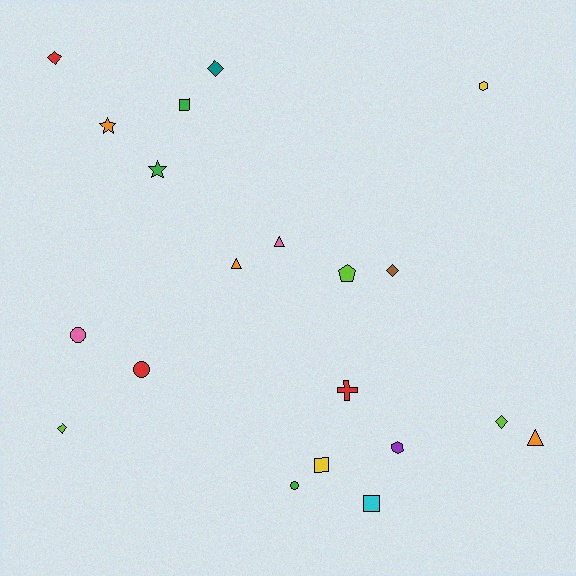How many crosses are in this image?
There is 1 cross.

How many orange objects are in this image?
There are 3 orange objects.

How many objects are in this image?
There are 20 objects.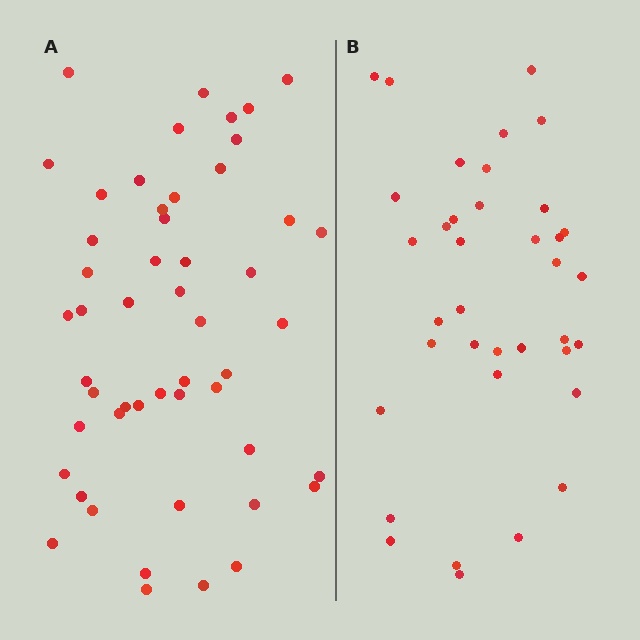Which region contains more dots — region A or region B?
Region A (the left region) has more dots.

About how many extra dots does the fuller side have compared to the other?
Region A has approximately 15 more dots than region B.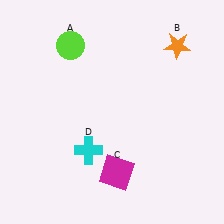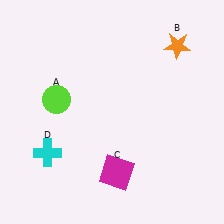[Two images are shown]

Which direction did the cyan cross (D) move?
The cyan cross (D) moved left.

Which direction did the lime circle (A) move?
The lime circle (A) moved down.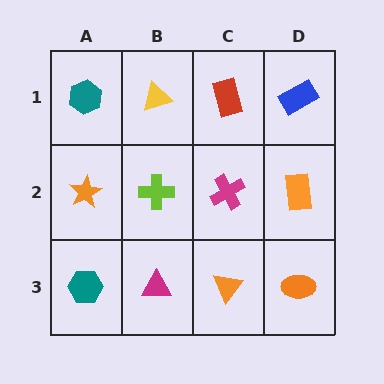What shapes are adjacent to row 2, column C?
A red rectangle (row 1, column C), an orange triangle (row 3, column C), a lime cross (row 2, column B), an orange rectangle (row 2, column D).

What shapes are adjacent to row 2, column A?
A teal hexagon (row 1, column A), a teal hexagon (row 3, column A), a lime cross (row 2, column B).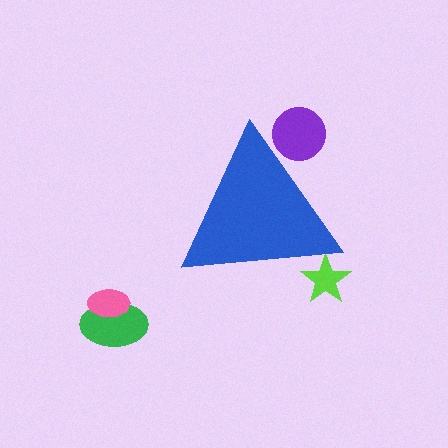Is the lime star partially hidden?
Yes, the lime star is partially hidden behind the blue triangle.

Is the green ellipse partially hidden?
No, the green ellipse is fully visible.